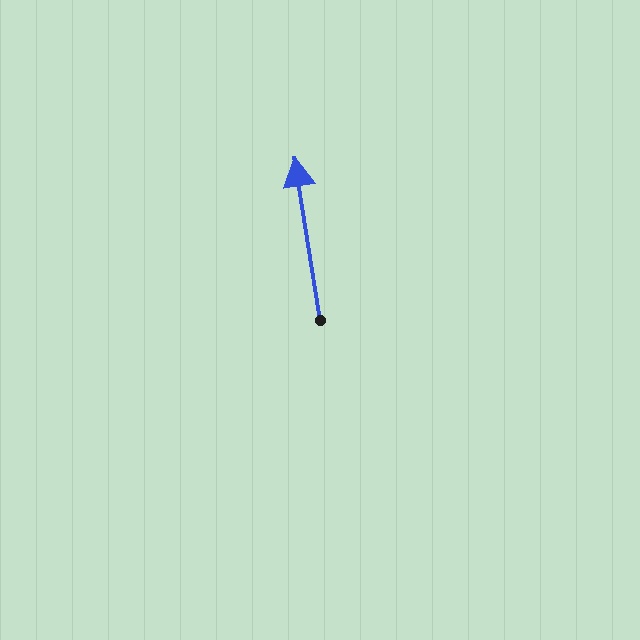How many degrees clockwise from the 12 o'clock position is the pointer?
Approximately 351 degrees.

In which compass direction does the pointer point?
North.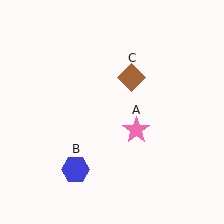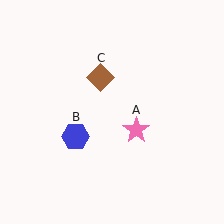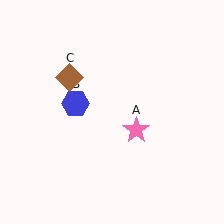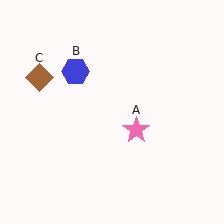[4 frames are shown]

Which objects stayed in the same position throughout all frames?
Pink star (object A) remained stationary.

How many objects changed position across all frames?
2 objects changed position: blue hexagon (object B), brown diamond (object C).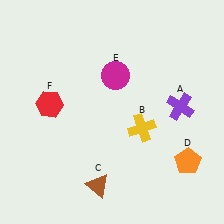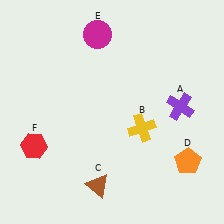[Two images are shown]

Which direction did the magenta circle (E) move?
The magenta circle (E) moved up.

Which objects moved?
The objects that moved are: the magenta circle (E), the red hexagon (F).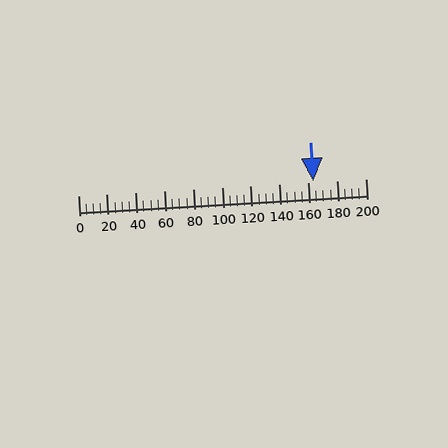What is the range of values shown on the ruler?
The ruler shows values from 0 to 200.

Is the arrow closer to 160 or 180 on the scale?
The arrow is closer to 160.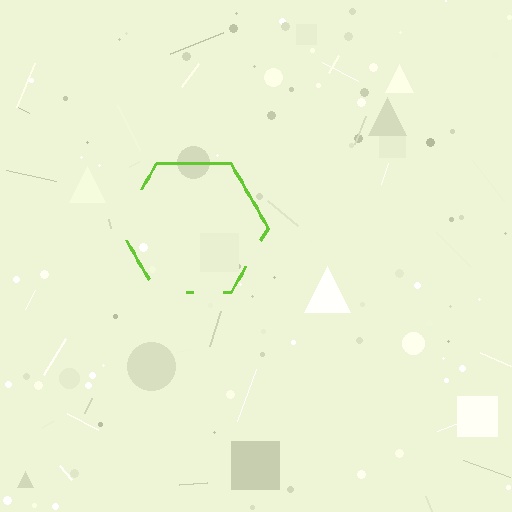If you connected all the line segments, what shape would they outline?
They would outline a hexagon.